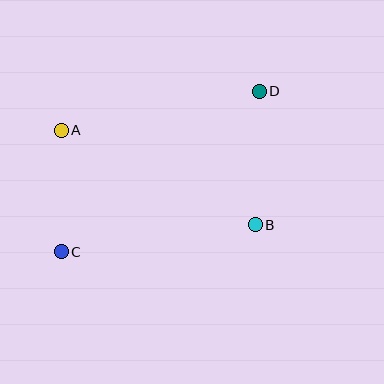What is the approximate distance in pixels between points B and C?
The distance between B and C is approximately 196 pixels.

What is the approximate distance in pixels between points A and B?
The distance between A and B is approximately 216 pixels.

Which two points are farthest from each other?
Points C and D are farthest from each other.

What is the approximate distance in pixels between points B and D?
The distance between B and D is approximately 133 pixels.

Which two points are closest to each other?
Points A and C are closest to each other.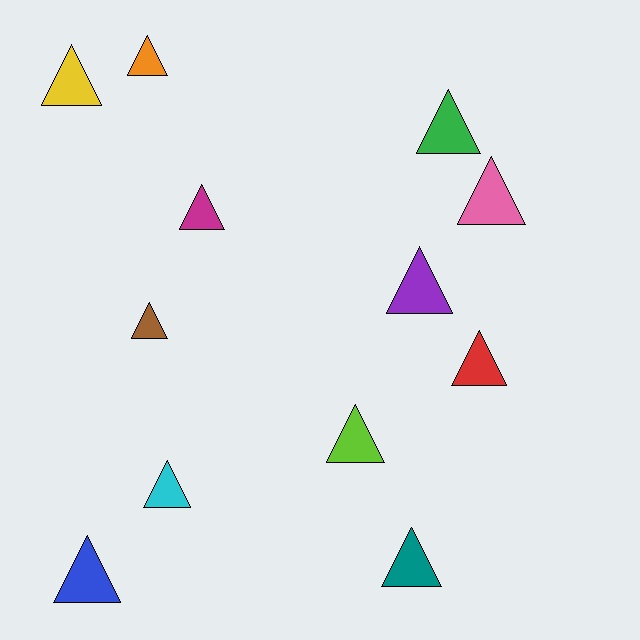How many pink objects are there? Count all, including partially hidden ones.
There is 1 pink object.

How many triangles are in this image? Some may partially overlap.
There are 12 triangles.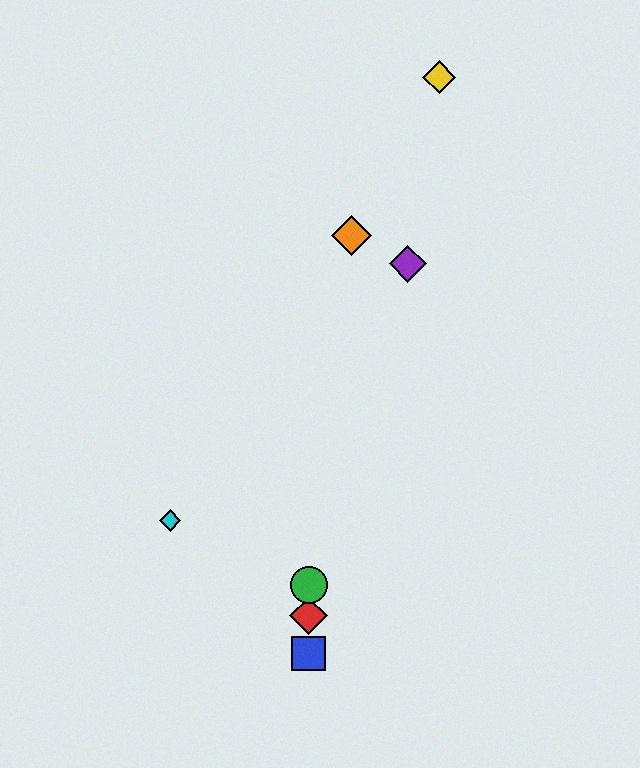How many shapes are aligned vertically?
3 shapes (the red diamond, the blue square, the green circle) are aligned vertically.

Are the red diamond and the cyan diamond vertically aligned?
No, the red diamond is at x≈309 and the cyan diamond is at x≈170.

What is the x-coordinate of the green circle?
The green circle is at x≈309.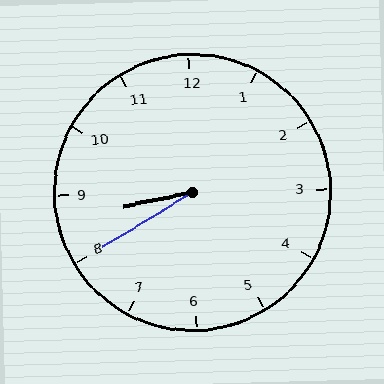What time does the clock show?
8:40.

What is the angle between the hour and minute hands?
Approximately 20 degrees.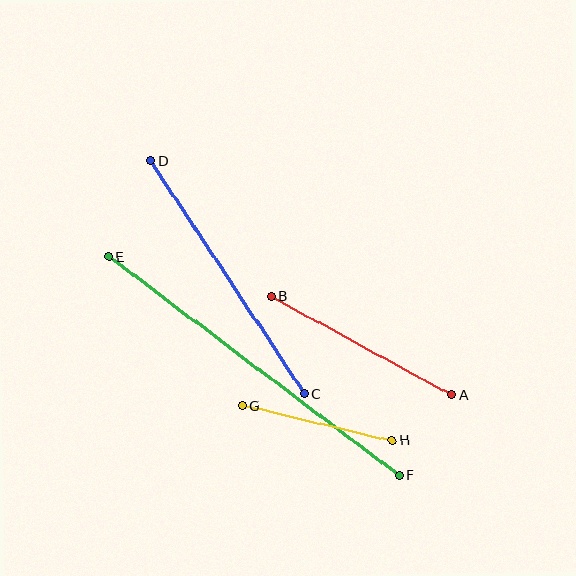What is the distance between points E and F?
The distance is approximately 364 pixels.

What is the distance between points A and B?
The distance is approximately 205 pixels.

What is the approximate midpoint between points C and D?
The midpoint is at approximately (227, 277) pixels.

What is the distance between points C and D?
The distance is approximately 278 pixels.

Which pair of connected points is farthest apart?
Points E and F are farthest apart.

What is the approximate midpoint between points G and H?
The midpoint is at approximately (317, 423) pixels.